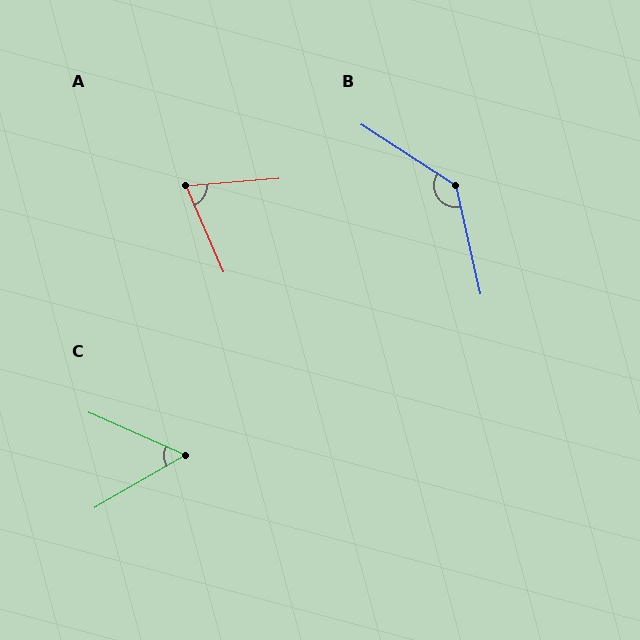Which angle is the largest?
B, at approximately 136 degrees.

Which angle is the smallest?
C, at approximately 54 degrees.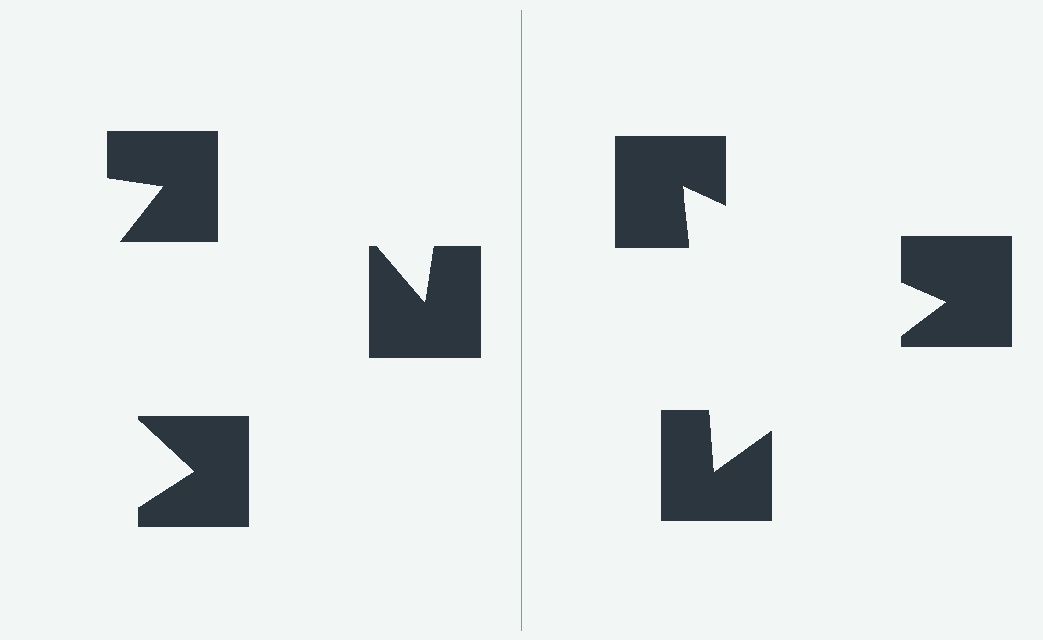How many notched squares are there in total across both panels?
6 — 3 on each side.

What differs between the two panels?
The notched squares are positioned identically on both sides; only the wedge orientations differ. On the right they align to a triangle; on the left they are misaligned.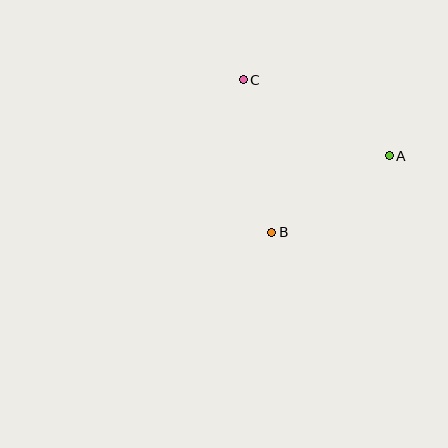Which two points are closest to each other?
Points A and B are closest to each other.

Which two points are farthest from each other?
Points A and C are farthest from each other.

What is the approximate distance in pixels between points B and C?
The distance between B and C is approximately 155 pixels.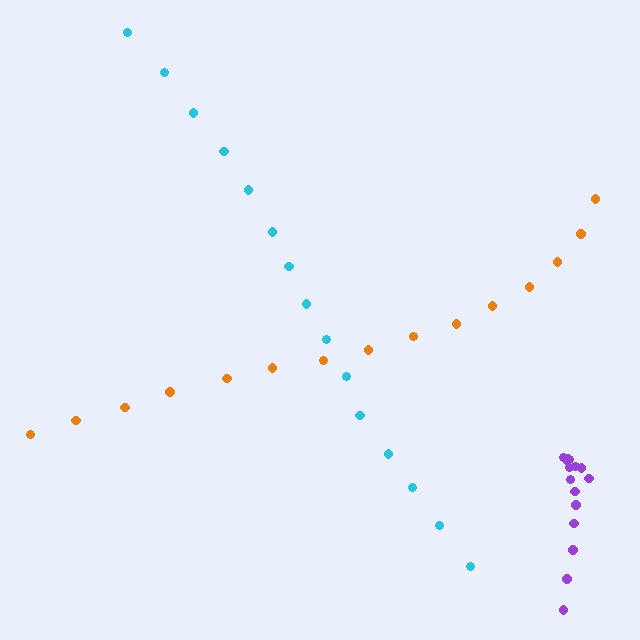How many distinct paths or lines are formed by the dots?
There are 3 distinct paths.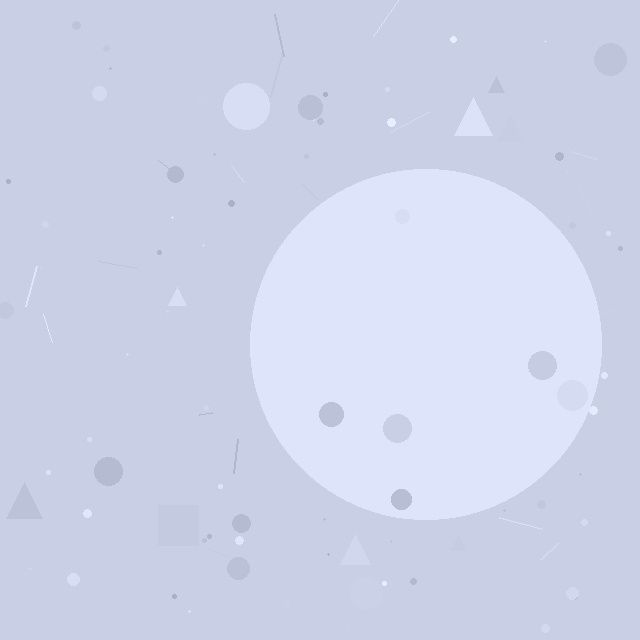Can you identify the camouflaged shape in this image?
The camouflaged shape is a circle.